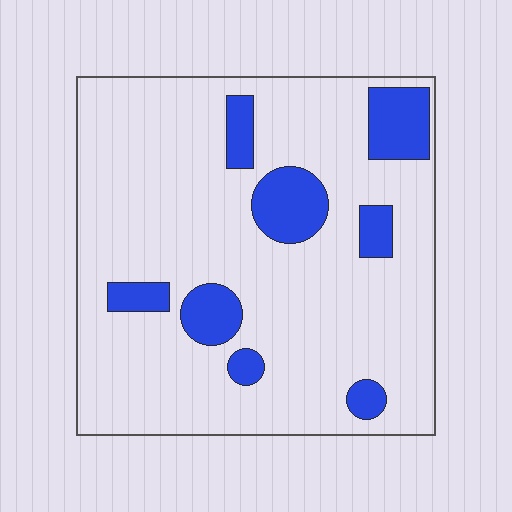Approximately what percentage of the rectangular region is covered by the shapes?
Approximately 15%.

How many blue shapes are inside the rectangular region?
8.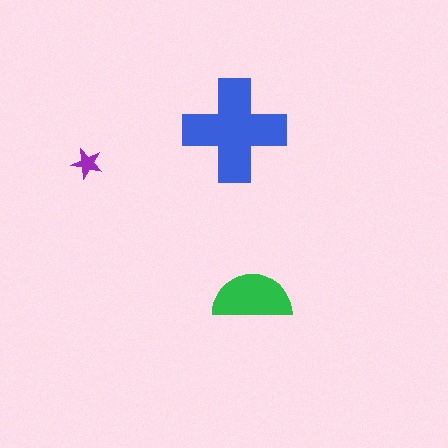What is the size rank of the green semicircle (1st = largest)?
2nd.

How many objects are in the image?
There are 3 objects in the image.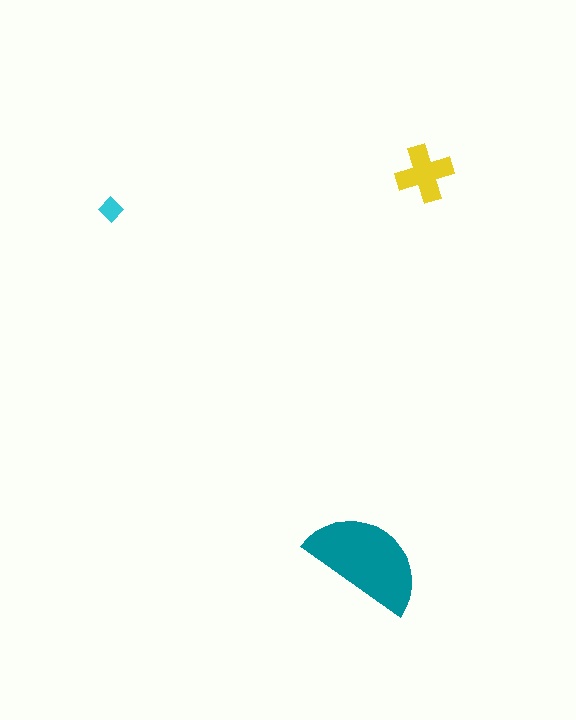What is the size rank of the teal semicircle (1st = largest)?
1st.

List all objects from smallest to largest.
The cyan diamond, the yellow cross, the teal semicircle.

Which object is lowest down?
The teal semicircle is bottommost.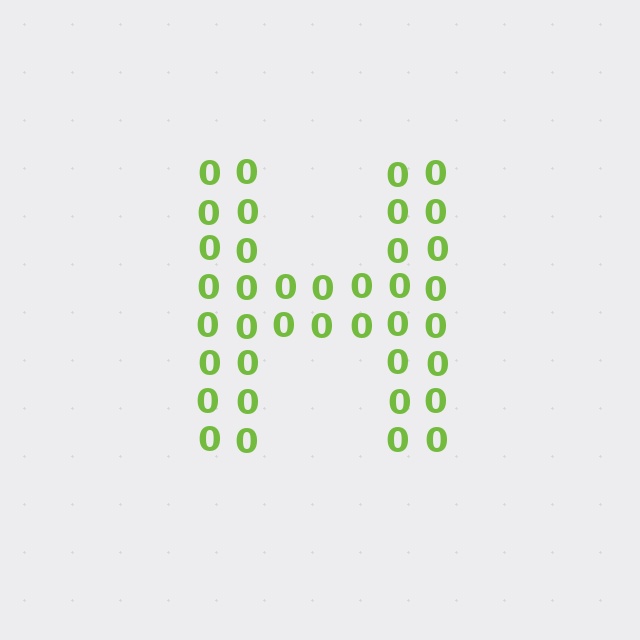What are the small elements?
The small elements are digit 0's.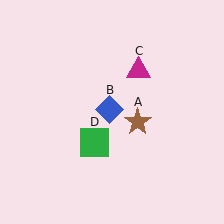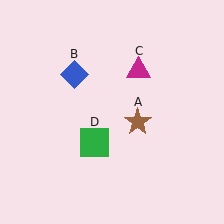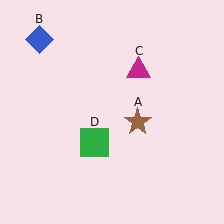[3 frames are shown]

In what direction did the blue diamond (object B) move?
The blue diamond (object B) moved up and to the left.